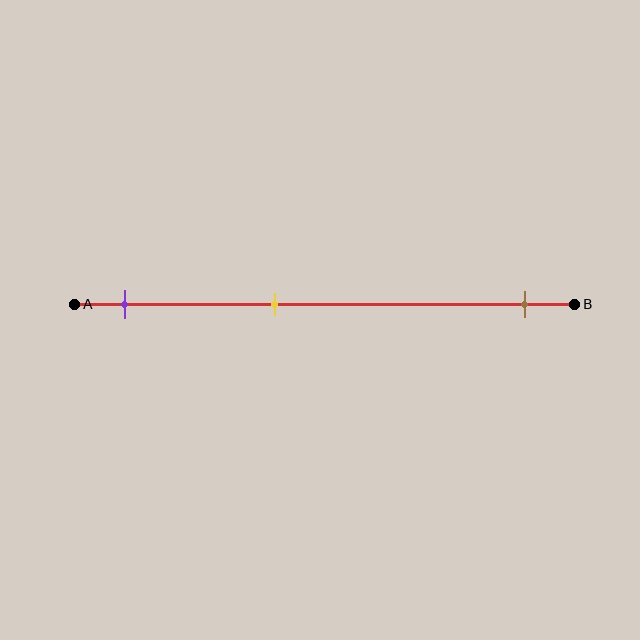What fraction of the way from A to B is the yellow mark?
The yellow mark is approximately 40% (0.4) of the way from A to B.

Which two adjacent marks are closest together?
The purple and yellow marks are the closest adjacent pair.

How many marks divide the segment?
There are 3 marks dividing the segment.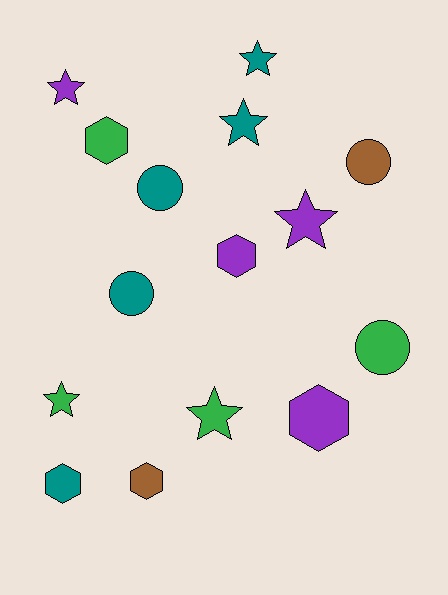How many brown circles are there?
There is 1 brown circle.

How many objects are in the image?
There are 15 objects.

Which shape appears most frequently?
Star, with 6 objects.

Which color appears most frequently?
Teal, with 5 objects.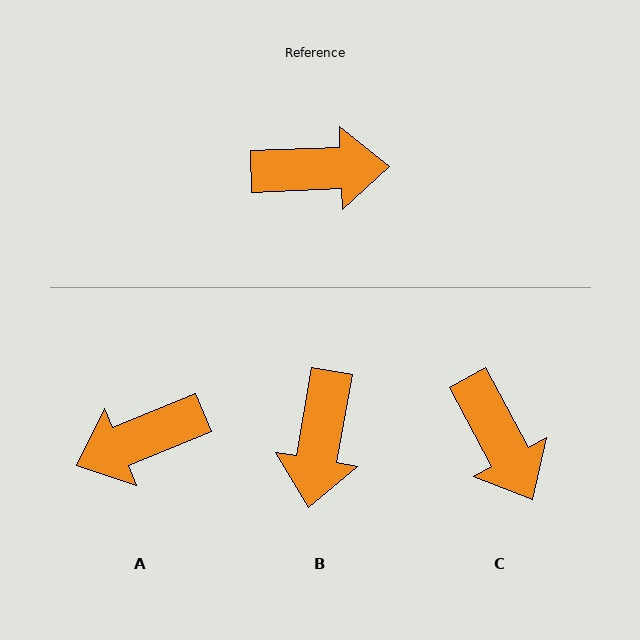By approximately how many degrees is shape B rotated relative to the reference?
Approximately 102 degrees clockwise.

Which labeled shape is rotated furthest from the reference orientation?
A, about 160 degrees away.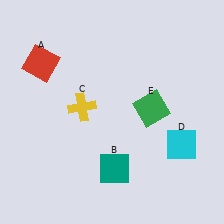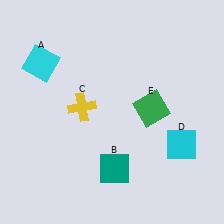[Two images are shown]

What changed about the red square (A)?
In Image 1, A is red. In Image 2, it changed to cyan.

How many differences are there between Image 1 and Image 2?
There is 1 difference between the two images.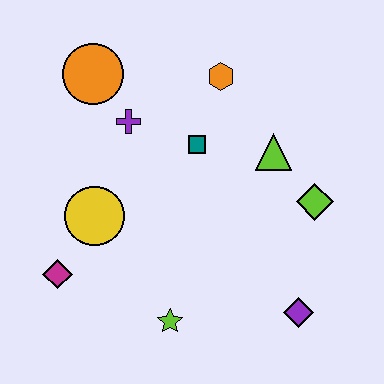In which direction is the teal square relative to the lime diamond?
The teal square is to the left of the lime diamond.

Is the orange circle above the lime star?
Yes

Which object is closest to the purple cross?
The orange circle is closest to the purple cross.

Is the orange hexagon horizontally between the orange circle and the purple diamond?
Yes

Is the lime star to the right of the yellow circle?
Yes